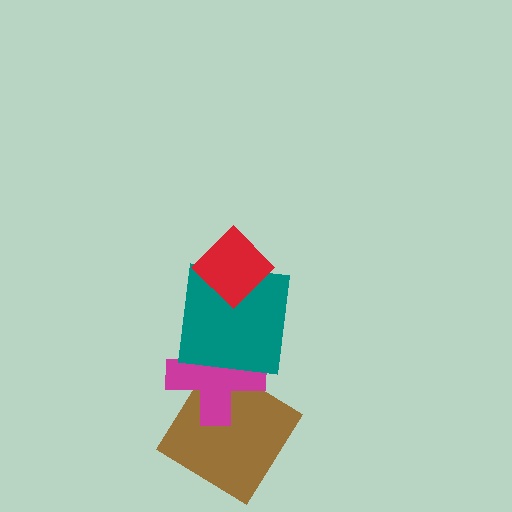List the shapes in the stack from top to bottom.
From top to bottom: the red diamond, the teal square, the magenta cross, the brown diamond.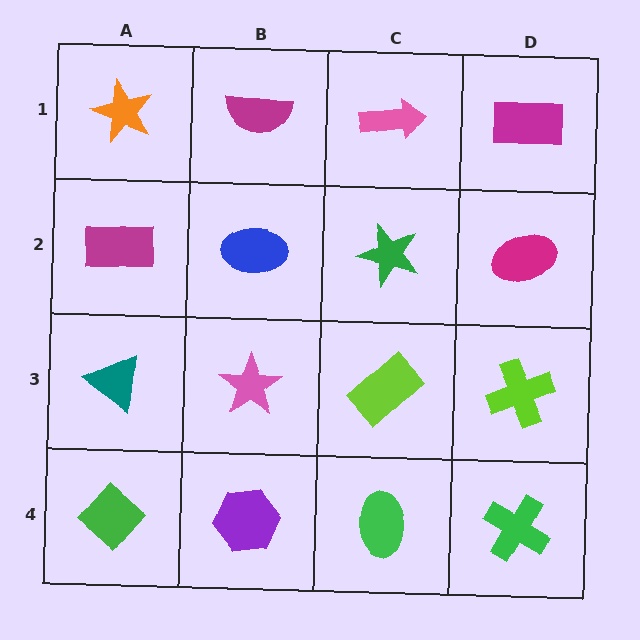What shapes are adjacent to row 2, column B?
A magenta semicircle (row 1, column B), a pink star (row 3, column B), a magenta rectangle (row 2, column A), a green star (row 2, column C).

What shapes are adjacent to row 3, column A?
A magenta rectangle (row 2, column A), a green diamond (row 4, column A), a pink star (row 3, column B).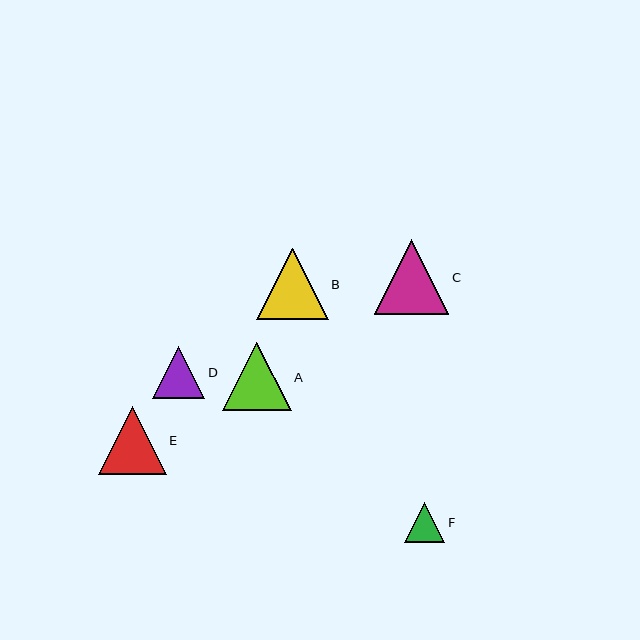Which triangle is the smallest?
Triangle F is the smallest with a size of approximately 40 pixels.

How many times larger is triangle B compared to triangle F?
Triangle B is approximately 1.8 times the size of triangle F.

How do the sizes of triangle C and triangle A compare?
Triangle C and triangle A are approximately the same size.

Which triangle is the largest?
Triangle C is the largest with a size of approximately 75 pixels.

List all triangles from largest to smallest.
From largest to smallest: C, B, A, E, D, F.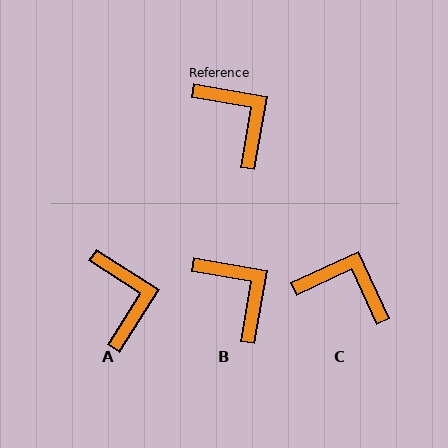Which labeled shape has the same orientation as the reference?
B.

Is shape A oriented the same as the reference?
No, it is off by about 22 degrees.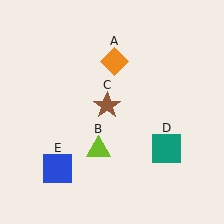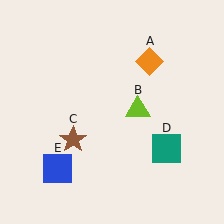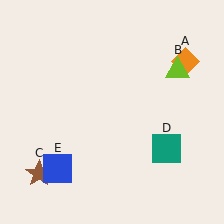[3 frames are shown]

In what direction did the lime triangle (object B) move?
The lime triangle (object B) moved up and to the right.